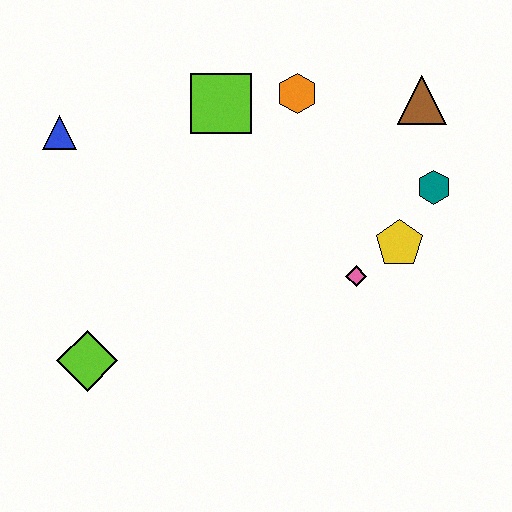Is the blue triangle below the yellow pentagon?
No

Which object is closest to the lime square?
The orange hexagon is closest to the lime square.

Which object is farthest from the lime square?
The lime diamond is farthest from the lime square.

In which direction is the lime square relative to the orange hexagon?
The lime square is to the left of the orange hexagon.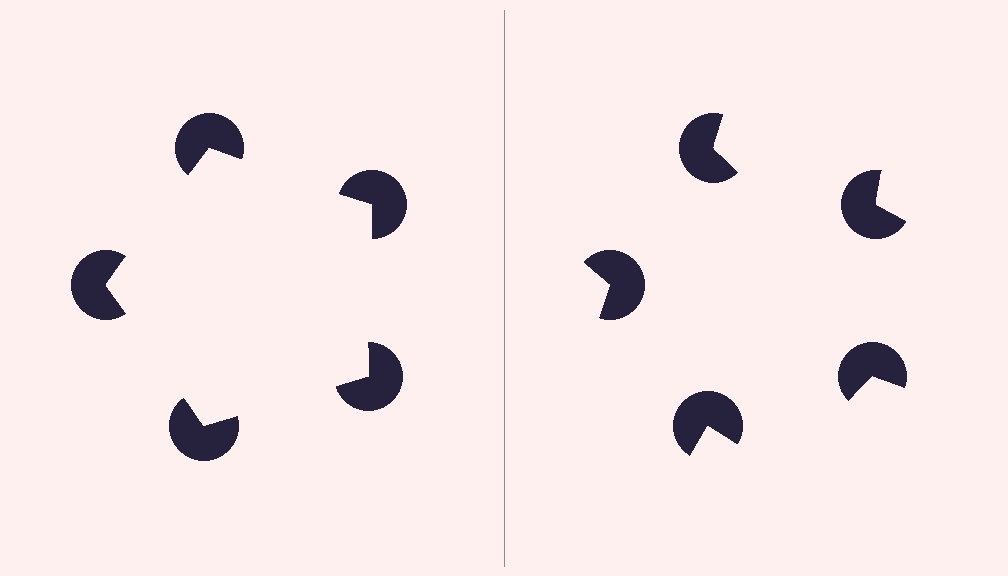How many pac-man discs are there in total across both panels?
10 — 5 on each side.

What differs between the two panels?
The pac-man discs are positioned identically on both sides; only the wedge orientations differ. On the left they align to a pentagon; on the right they are misaligned.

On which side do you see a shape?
An illusory pentagon appears on the left side. On the right side the wedge cuts are rotated, so no coherent shape forms.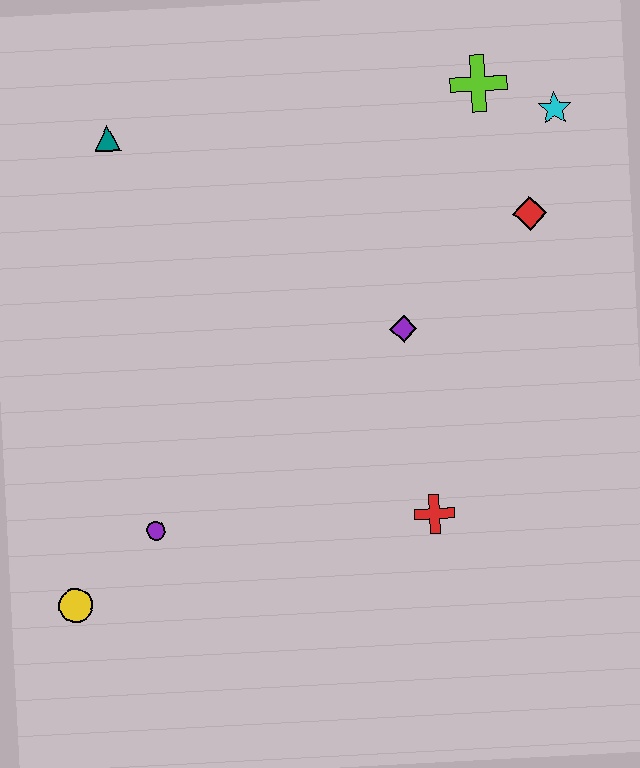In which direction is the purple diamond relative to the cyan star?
The purple diamond is below the cyan star.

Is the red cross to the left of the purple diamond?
No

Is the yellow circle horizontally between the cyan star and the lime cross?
No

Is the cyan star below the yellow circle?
No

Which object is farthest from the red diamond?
The yellow circle is farthest from the red diamond.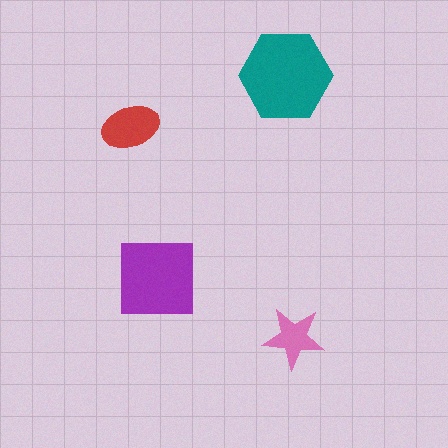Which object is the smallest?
The pink star.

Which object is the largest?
The teal hexagon.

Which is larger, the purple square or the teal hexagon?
The teal hexagon.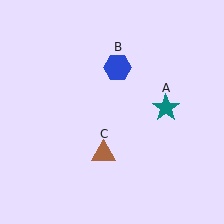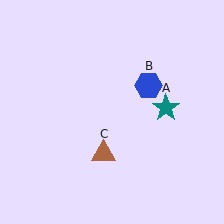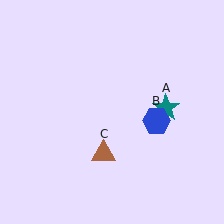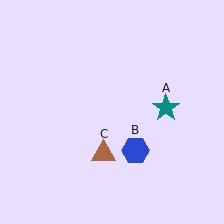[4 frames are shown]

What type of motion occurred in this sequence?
The blue hexagon (object B) rotated clockwise around the center of the scene.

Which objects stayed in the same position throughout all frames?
Teal star (object A) and brown triangle (object C) remained stationary.